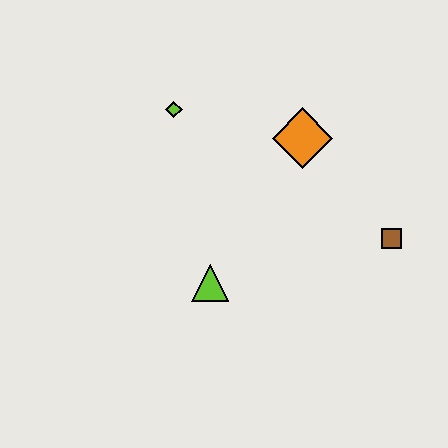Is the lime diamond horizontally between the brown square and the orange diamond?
No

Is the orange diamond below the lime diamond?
Yes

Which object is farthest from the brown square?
The lime diamond is farthest from the brown square.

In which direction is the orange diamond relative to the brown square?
The orange diamond is above the brown square.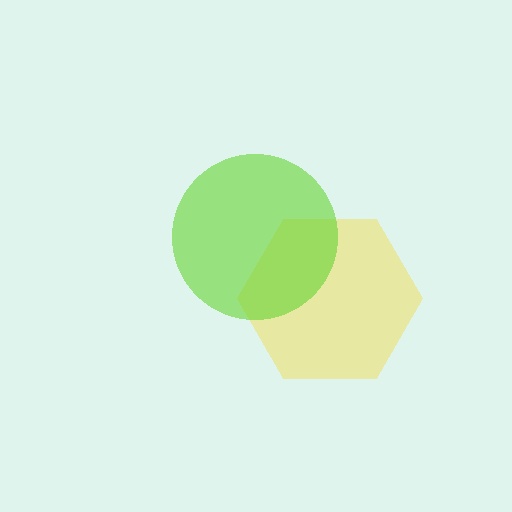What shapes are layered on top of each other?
The layered shapes are: a yellow hexagon, a lime circle.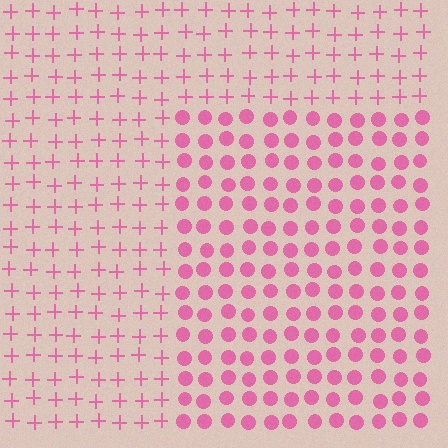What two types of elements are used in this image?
The image uses circles inside the rectangle region and plus signs outside it.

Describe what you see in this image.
The image is filled with small pink elements arranged in a uniform grid. A rectangle-shaped region contains circles, while the surrounding area contains plus signs. The boundary is defined purely by the change in element shape.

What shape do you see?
I see a rectangle.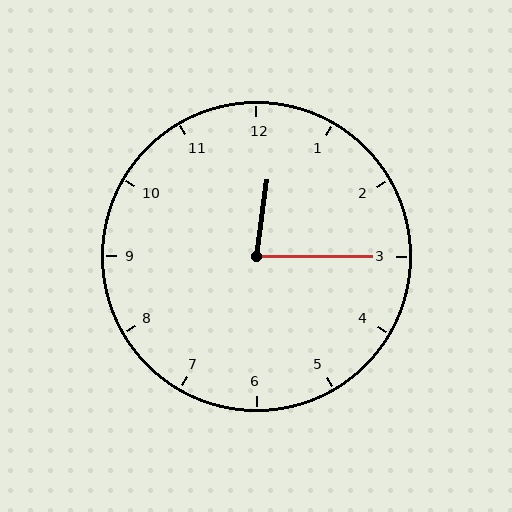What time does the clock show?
12:15.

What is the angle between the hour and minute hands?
Approximately 82 degrees.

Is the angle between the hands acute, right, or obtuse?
It is acute.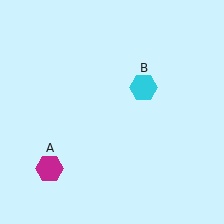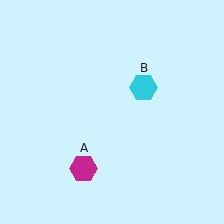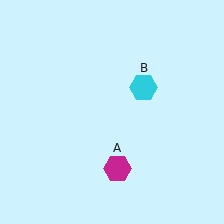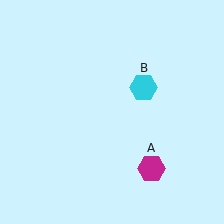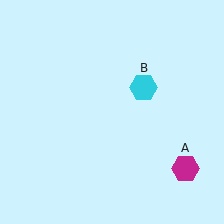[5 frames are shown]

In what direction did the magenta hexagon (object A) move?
The magenta hexagon (object A) moved right.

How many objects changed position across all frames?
1 object changed position: magenta hexagon (object A).